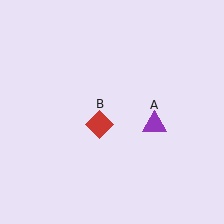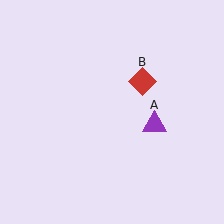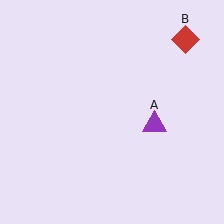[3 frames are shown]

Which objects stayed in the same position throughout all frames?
Purple triangle (object A) remained stationary.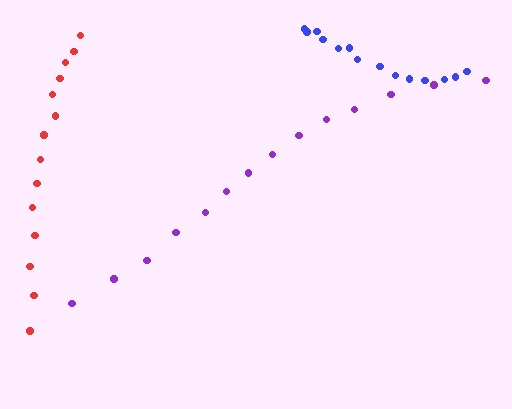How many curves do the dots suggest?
There are 3 distinct paths.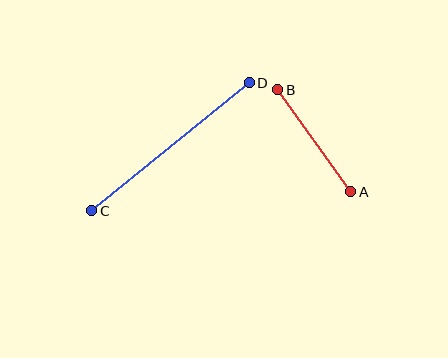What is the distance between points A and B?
The distance is approximately 126 pixels.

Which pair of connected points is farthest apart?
Points C and D are farthest apart.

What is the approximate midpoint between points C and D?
The midpoint is at approximately (171, 147) pixels.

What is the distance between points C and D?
The distance is approximately 203 pixels.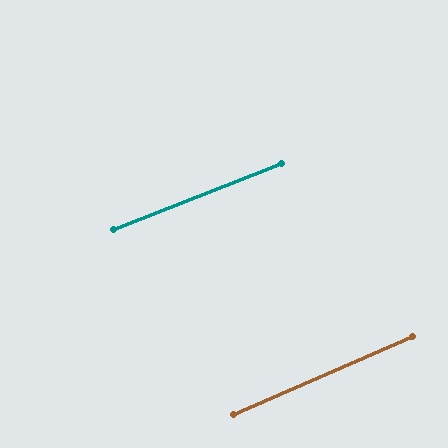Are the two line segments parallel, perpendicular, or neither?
Parallel — their directions differ by only 1.9°.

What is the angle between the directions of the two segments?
Approximately 2 degrees.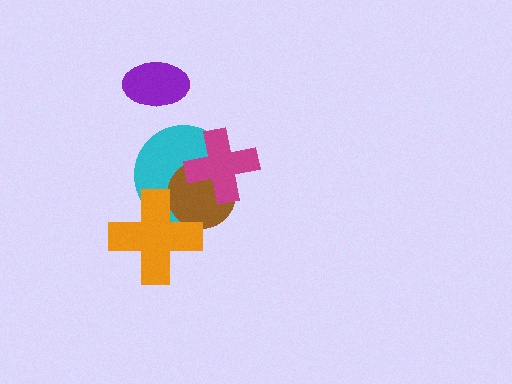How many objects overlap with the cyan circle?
3 objects overlap with the cyan circle.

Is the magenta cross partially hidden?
No, no other shape covers it.